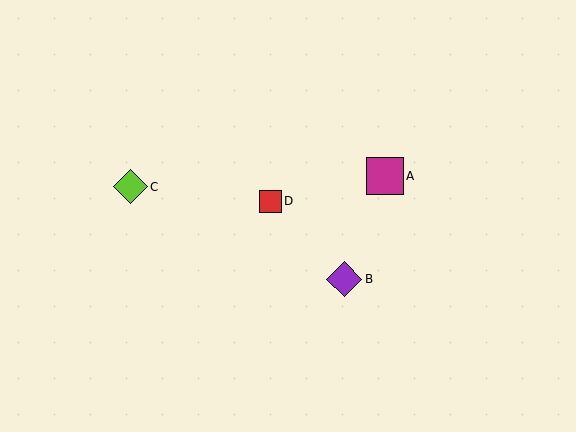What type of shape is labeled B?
Shape B is a purple diamond.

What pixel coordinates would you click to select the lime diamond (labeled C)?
Click at (130, 187) to select the lime diamond C.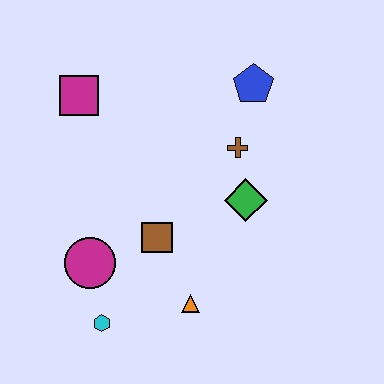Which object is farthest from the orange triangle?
The magenta square is farthest from the orange triangle.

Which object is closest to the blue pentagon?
The brown cross is closest to the blue pentagon.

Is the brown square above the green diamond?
No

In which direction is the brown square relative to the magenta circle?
The brown square is to the right of the magenta circle.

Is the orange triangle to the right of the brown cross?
No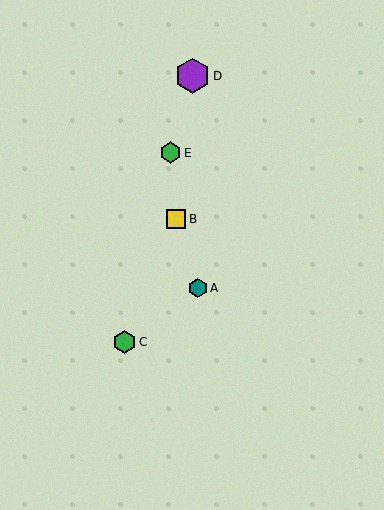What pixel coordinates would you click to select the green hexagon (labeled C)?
Click at (124, 342) to select the green hexagon C.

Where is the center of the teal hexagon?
The center of the teal hexagon is at (198, 288).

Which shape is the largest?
The purple hexagon (labeled D) is the largest.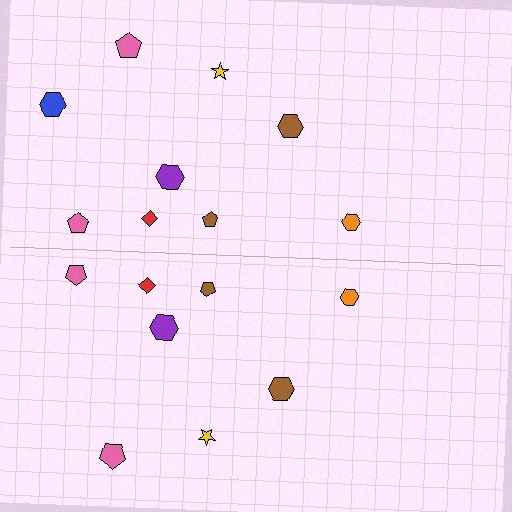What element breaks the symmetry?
A blue hexagon is missing from the bottom side.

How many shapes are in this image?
There are 17 shapes in this image.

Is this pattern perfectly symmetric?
No, the pattern is not perfectly symmetric. A blue hexagon is missing from the bottom side.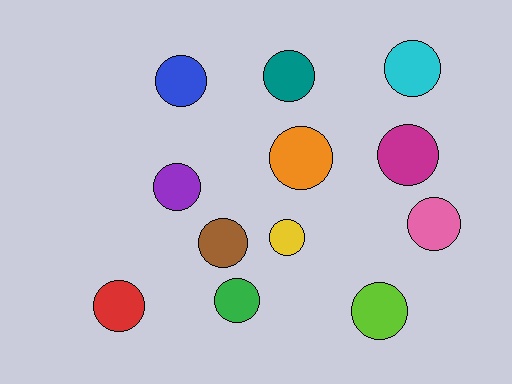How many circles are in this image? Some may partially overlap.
There are 12 circles.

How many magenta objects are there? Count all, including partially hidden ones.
There is 1 magenta object.